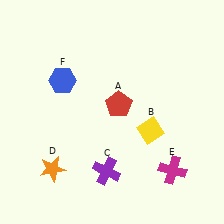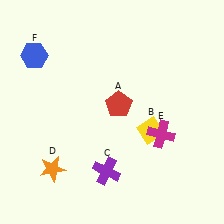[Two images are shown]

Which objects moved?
The objects that moved are: the magenta cross (E), the blue hexagon (F).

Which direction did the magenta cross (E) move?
The magenta cross (E) moved up.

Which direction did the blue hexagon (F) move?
The blue hexagon (F) moved left.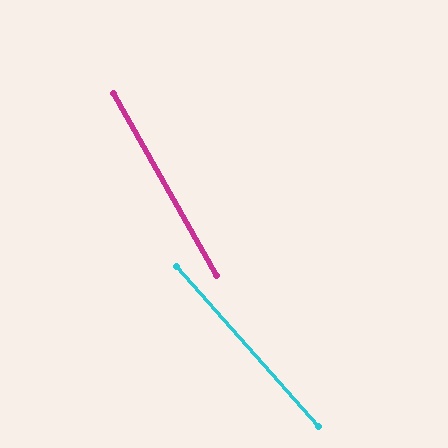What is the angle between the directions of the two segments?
Approximately 12 degrees.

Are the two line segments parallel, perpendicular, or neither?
Neither parallel nor perpendicular — they differ by about 12°.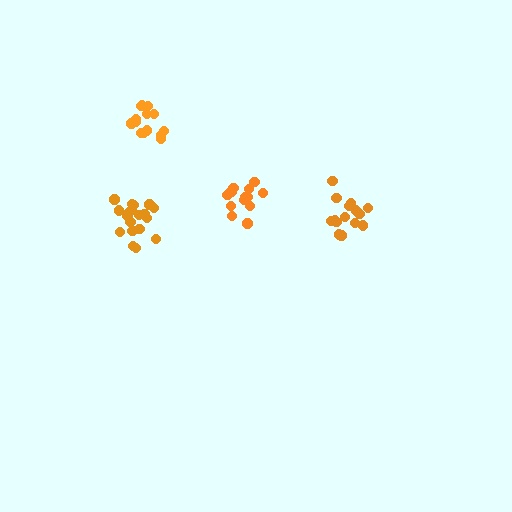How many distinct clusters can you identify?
There are 4 distinct clusters.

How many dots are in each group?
Group 1: 19 dots, Group 2: 14 dots, Group 3: 14 dots, Group 4: 15 dots (62 total).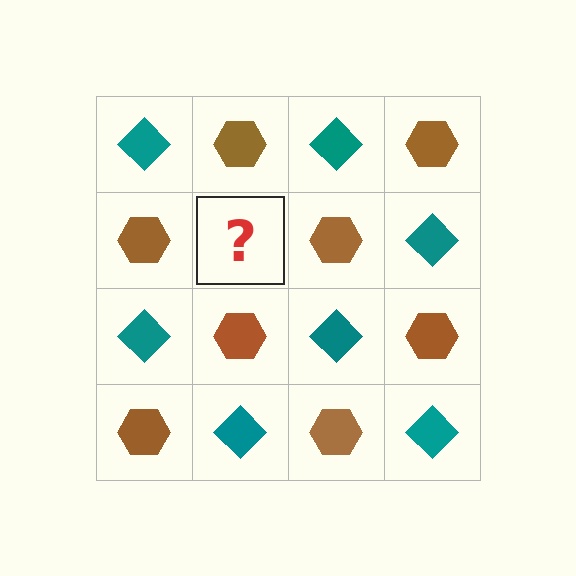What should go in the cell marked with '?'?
The missing cell should contain a teal diamond.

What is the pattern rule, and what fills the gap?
The rule is that it alternates teal diamond and brown hexagon in a checkerboard pattern. The gap should be filled with a teal diamond.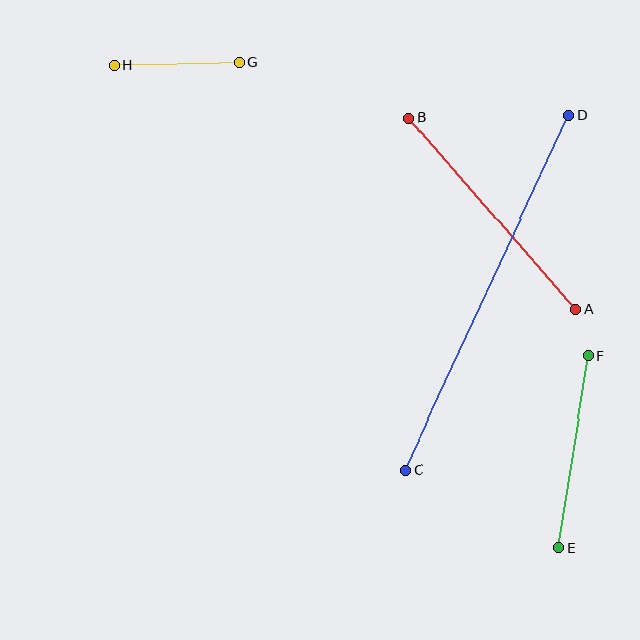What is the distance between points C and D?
The distance is approximately 391 pixels.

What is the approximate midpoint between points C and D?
The midpoint is at approximately (487, 292) pixels.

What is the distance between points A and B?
The distance is approximately 254 pixels.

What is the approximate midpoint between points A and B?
The midpoint is at approximately (492, 213) pixels.